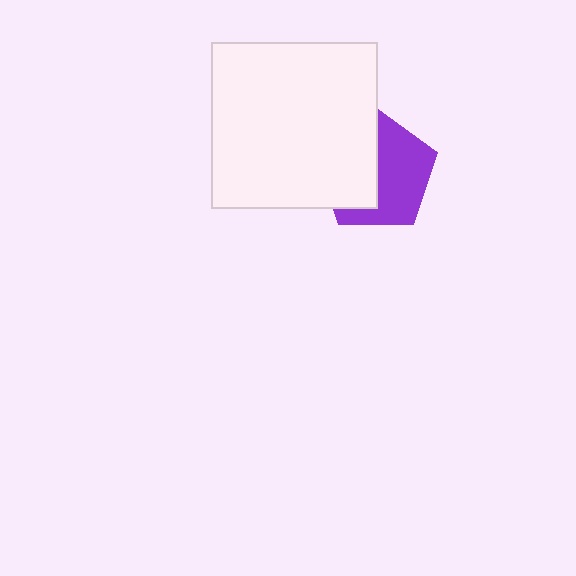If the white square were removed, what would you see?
You would see the complete purple pentagon.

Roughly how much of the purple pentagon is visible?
About half of it is visible (roughly 55%).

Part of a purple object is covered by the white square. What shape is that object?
It is a pentagon.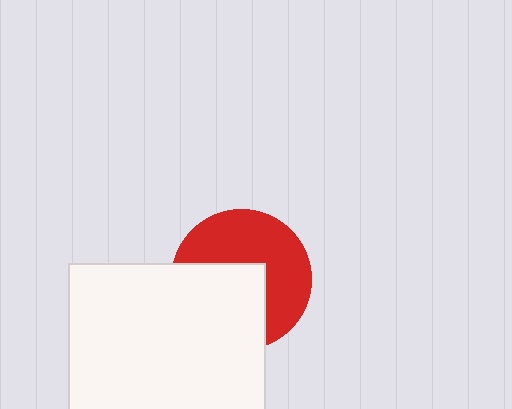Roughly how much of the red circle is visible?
About half of it is visible (roughly 55%).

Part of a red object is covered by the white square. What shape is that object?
It is a circle.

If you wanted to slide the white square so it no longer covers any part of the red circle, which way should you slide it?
Slide it toward the lower-left — that is the most direct way to separate the two shapes.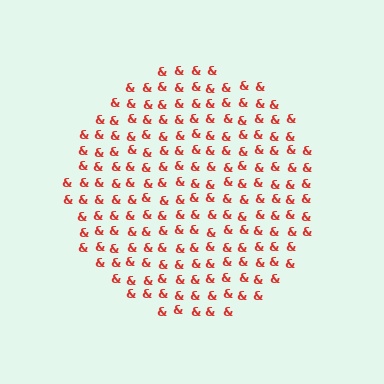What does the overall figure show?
The overall figure shows a circle.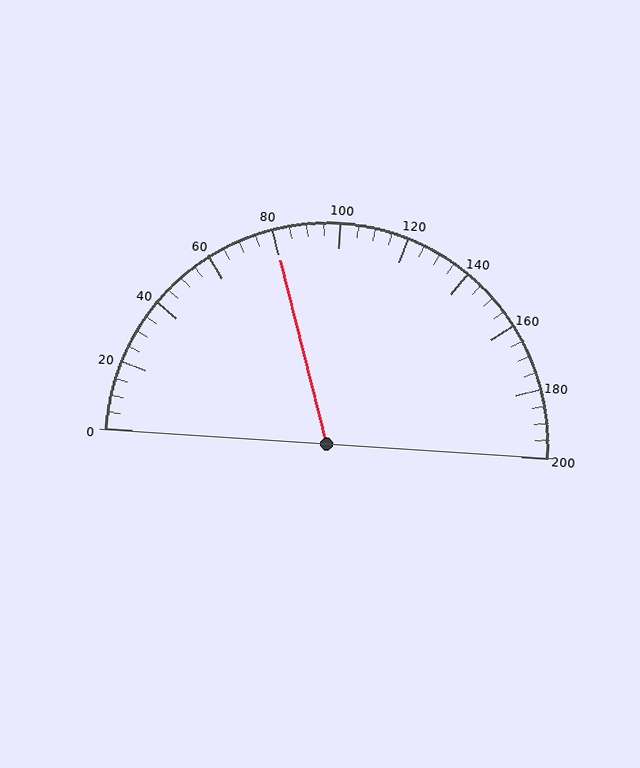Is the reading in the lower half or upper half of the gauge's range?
The reading is in the lower half of the range (0 to 200).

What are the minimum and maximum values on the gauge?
The gauge ranges from 0 to 200.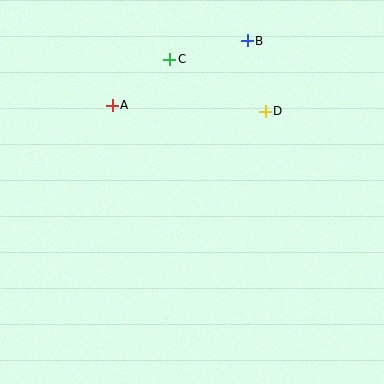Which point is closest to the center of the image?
Point D at (265, 111) is closest to the center.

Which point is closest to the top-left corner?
Point A is closest to the top-left corner.